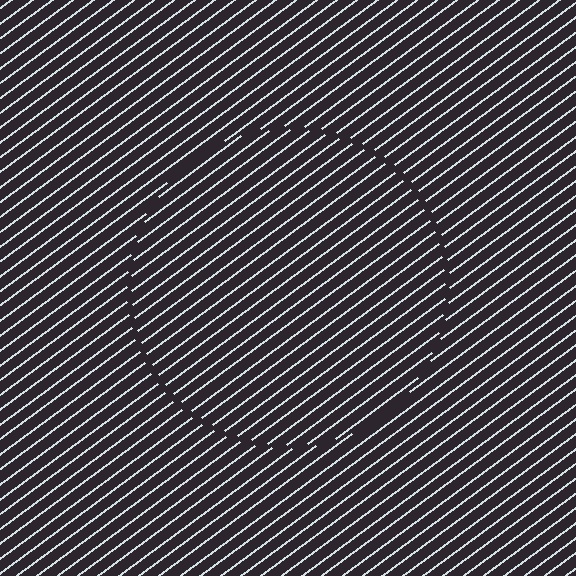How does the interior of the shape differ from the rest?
The interior of the shape contains the same grating, shifted by half a period — the contour is defined by the phase discontinuity where line-ends from the inner and outer gratings abut.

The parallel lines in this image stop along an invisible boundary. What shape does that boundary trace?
An illusory circle. The interior of the shape contains the same grating, shifted by half a period — the contour is defined by the phase discontinuity where line-ends from the inner and outer gratings abut.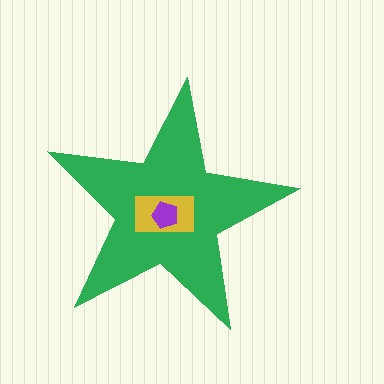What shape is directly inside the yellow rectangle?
The purple pentagon.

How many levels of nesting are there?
3.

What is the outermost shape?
The green star.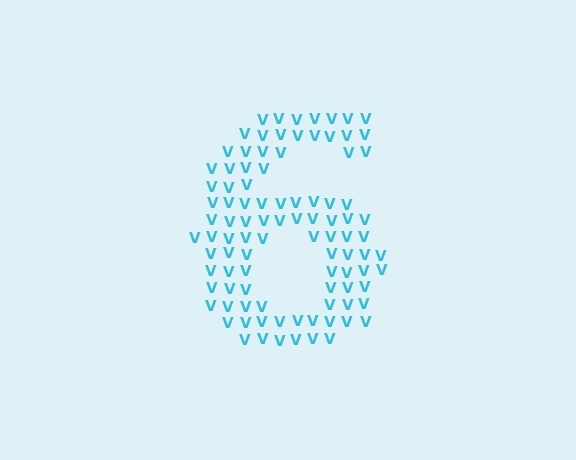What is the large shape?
The large shape is the digit 6.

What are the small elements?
The small elements are letter V's.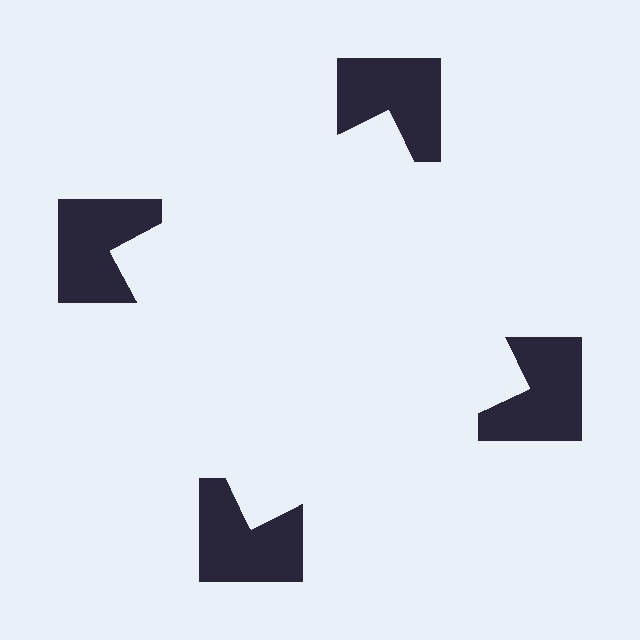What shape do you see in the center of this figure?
An illusory square — its edges are inferred from the aligned wedge cuts in the notched squares, not physically drawn.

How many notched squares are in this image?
There are 4 — one at each vertex of the illusory square.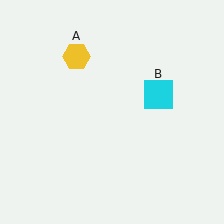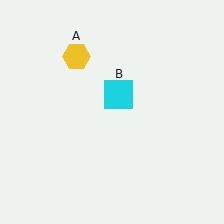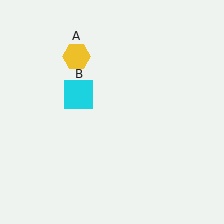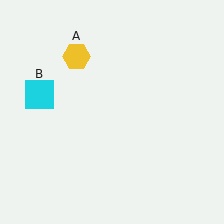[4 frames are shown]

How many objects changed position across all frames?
1 object changed position: cyan square (object B).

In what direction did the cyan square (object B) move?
The cyan square (object B) moved left.